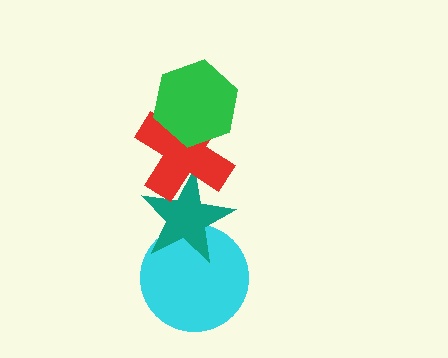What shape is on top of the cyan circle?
The teal star is on top of the cyan circle.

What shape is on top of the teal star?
The red cross is on top of the teal star.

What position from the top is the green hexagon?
The green hexagon is 1st from the top.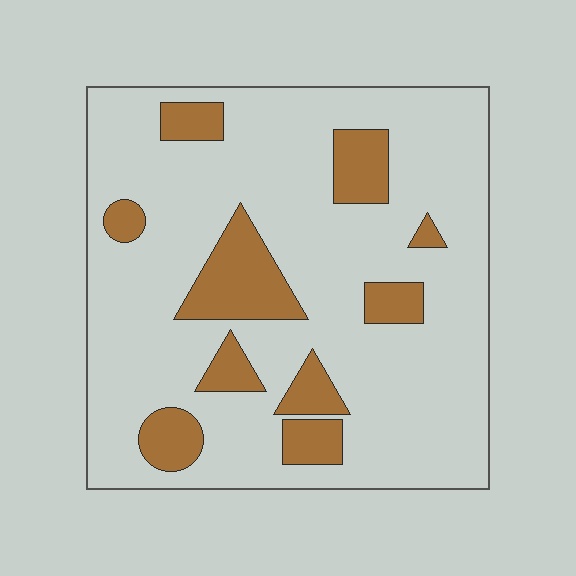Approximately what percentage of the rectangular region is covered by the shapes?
Approximately 20%.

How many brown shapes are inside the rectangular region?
10.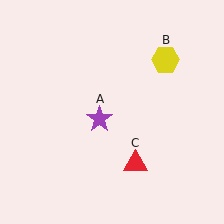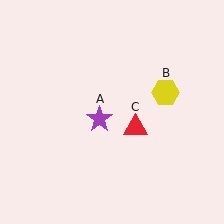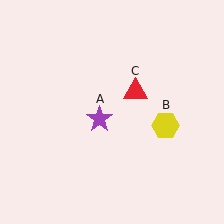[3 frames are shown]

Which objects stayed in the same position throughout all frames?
Purple star (object A) remained stationary.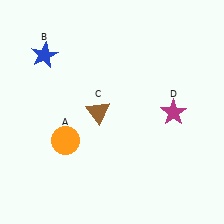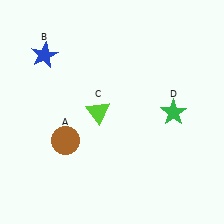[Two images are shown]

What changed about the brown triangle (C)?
In Image 1, C is brown. In Image 2, it changed to lime.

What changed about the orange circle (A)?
In Image 1, A is orange. In Image 2, it changed to brown.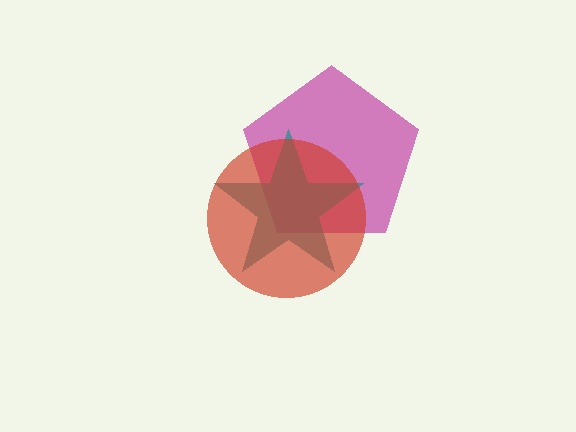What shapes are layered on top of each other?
The layered shapes are: a magenta pentagon, a teal star, a red circle.